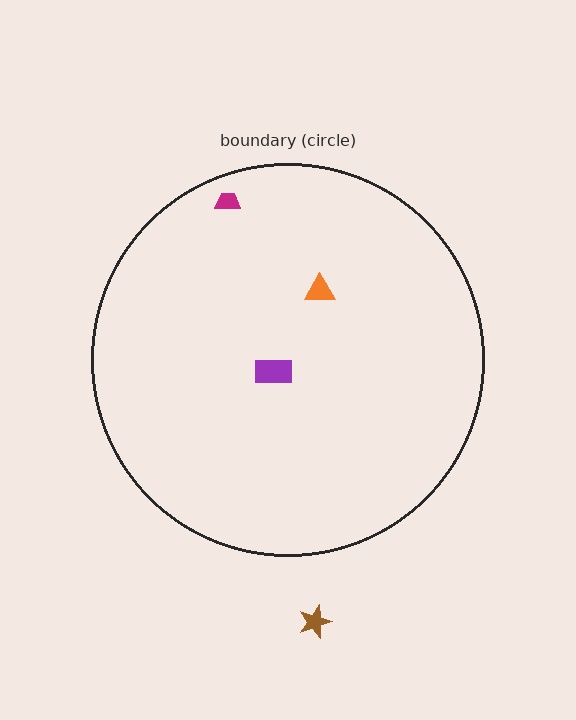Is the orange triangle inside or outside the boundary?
Inside.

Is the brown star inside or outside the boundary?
Outside.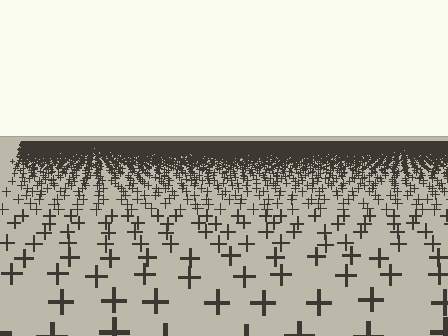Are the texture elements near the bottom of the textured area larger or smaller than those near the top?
Larger. Near the bottom, elements are closer to the viewer and appear at a bigger on-screen size.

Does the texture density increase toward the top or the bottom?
Density increases toward the top.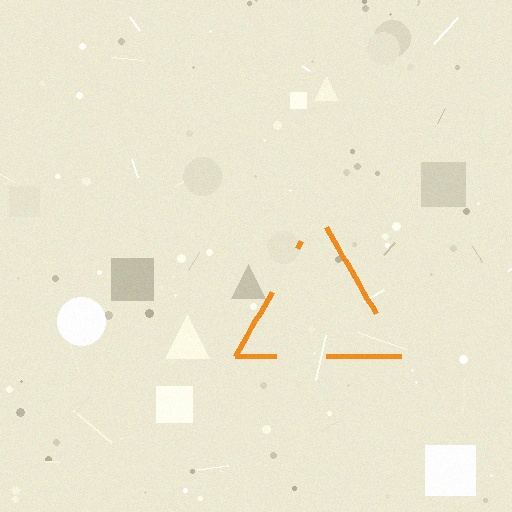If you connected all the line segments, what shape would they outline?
They would outline a triangle.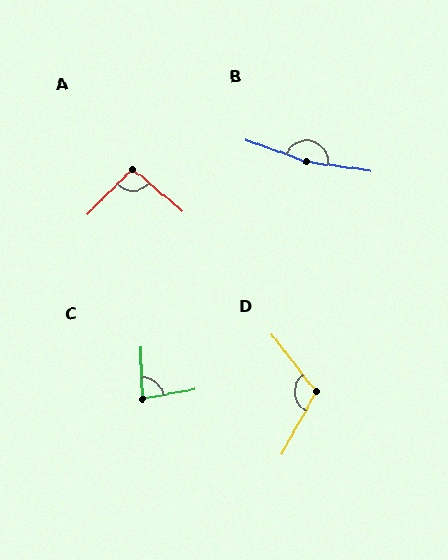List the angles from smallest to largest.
C (82°), A (96°), D (113°), B (168°).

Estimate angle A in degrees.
Approximately 96 degrees.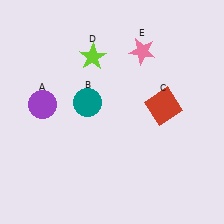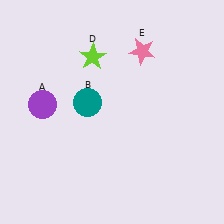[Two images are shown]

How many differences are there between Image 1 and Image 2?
There is 1 difference between the two images.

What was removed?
The red square (C) was removed in Image 2.